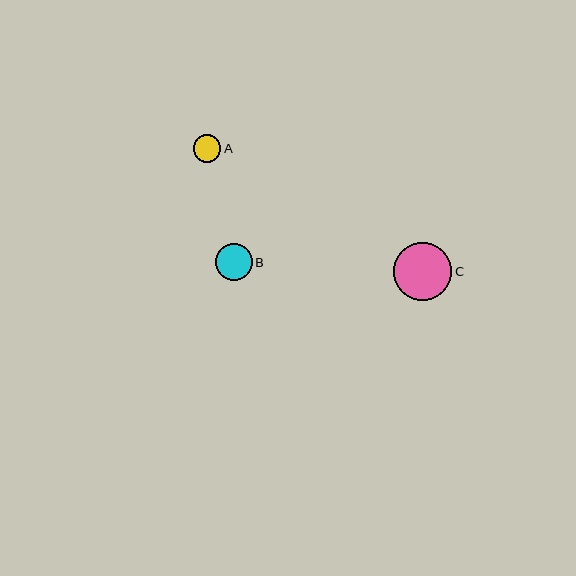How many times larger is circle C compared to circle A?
Circle C is approximately 2.1 times the size of circle A.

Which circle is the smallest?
Circle A is the smallest with a size of approximately 28 pixels.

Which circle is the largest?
Circle C is the largest with a size of approximately 58 pixels.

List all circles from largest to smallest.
From largest to smallest: C, B, A.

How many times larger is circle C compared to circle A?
Circle C is approximately 2.1 times the size of circle A.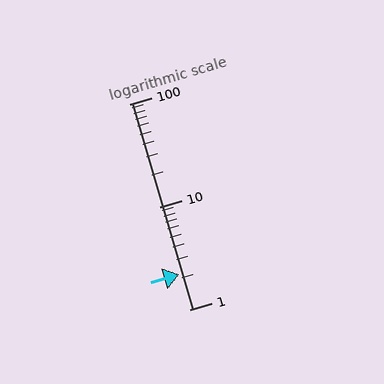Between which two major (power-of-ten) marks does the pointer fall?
The pointer is between 1 and 10.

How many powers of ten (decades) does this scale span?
The scale spans 2 decades, from 1 to 100.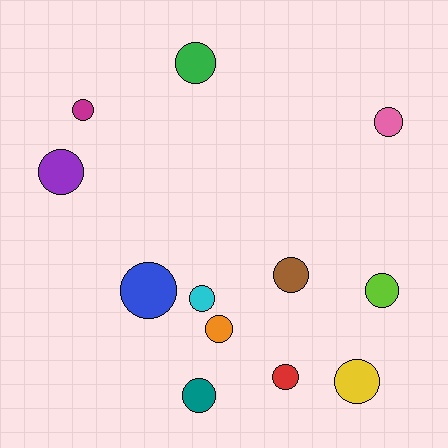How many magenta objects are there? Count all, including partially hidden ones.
There is 1 magenta object.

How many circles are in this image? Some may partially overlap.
There are 12 circles.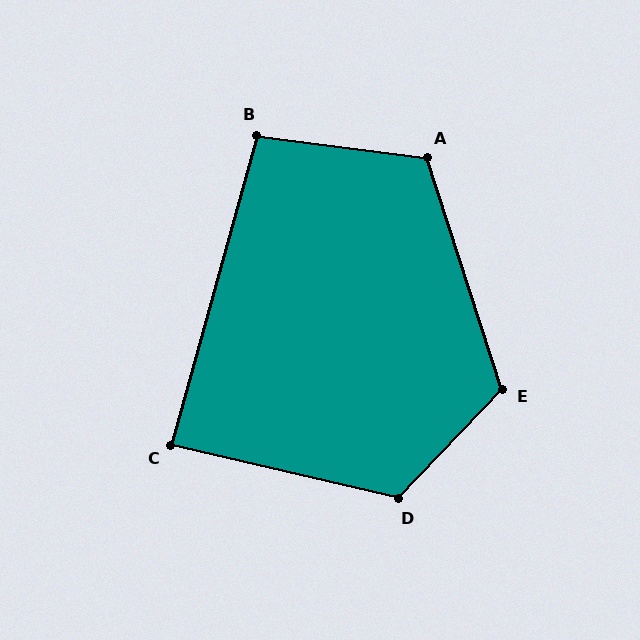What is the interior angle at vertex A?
Approximately 115 degrees (obtuse).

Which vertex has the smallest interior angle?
C, at approximately 88 degrees.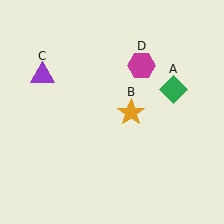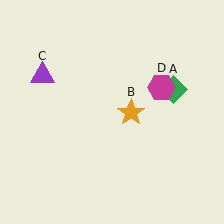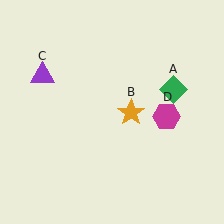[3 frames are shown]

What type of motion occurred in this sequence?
The magenta hexagon (object D) rotated clockwise around the center of the scene.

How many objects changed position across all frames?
1 object changed position: magenta hexagon (object D).